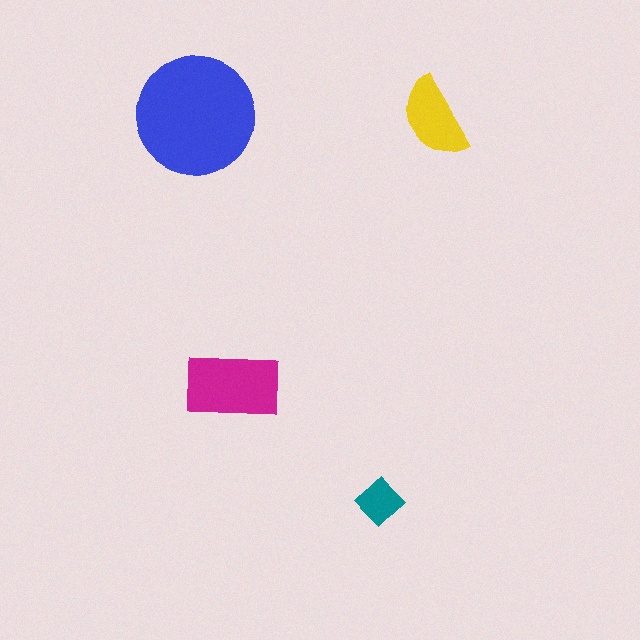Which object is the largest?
The blue circle.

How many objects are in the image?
There are 4 objects in the image.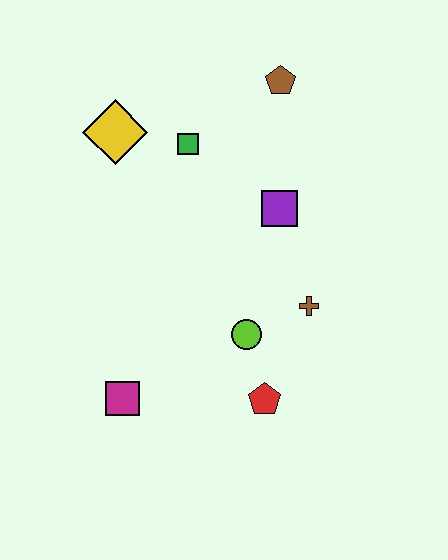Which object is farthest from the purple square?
The magenta square is farthest from the purple square.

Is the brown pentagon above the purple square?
Yes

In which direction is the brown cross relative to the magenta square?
The brown cross is to the right of the magenta square.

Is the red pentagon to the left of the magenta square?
No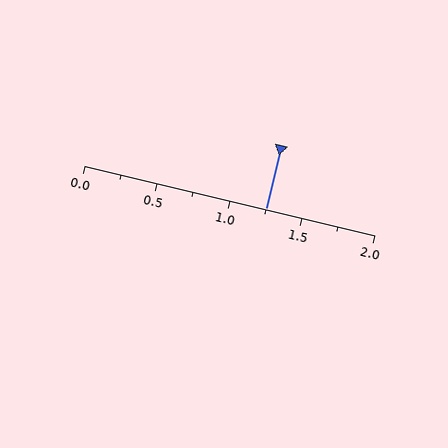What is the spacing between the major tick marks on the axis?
The major ticks are spaced 0.5 apart.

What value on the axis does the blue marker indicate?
The marker indicates approximately 1.25.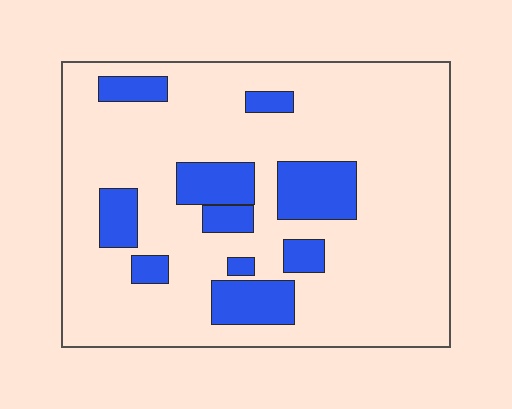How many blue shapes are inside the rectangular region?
10.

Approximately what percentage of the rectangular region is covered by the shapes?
Approximately 20%.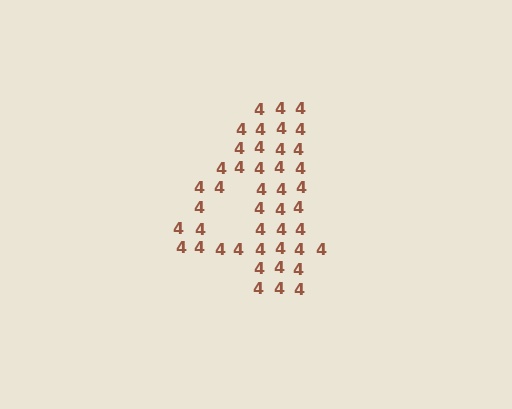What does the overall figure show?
The overall figure shows the digit 4.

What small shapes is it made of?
It is made of small digit 4's.